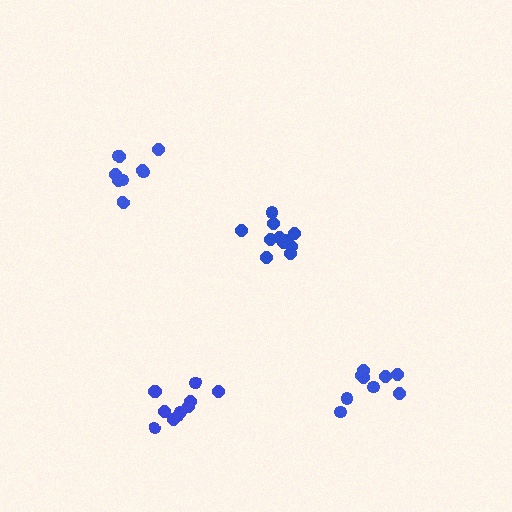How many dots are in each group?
Group 1: 11 dots, Group 2: 11 dots, Group 3: 9 dots, Group 4: 9 dots (40 total).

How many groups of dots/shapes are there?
There are 4 groups.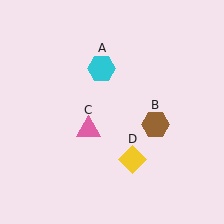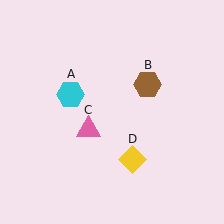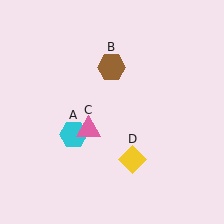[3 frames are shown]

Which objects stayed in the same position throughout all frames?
Pink triangle (object C) and yellow diamond (object D) remained stationary.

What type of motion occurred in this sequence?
The cyan hexagon (object A), brown hexagon (object B) rotated counterclockwise around the center of the scene.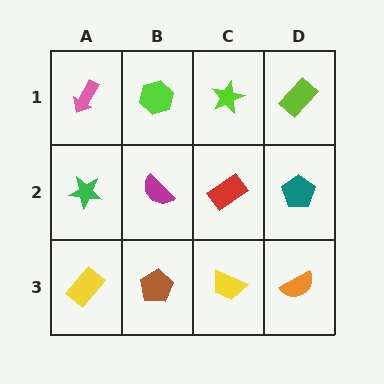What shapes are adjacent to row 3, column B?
A magenta semicircle (row 2, column B), a yellow rectangle (row 3, column A), a yellow trapezoid (row 3, column C).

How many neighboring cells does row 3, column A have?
2.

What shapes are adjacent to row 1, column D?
A teal pentagon (row 2, column D), a lime star (row 1, column C).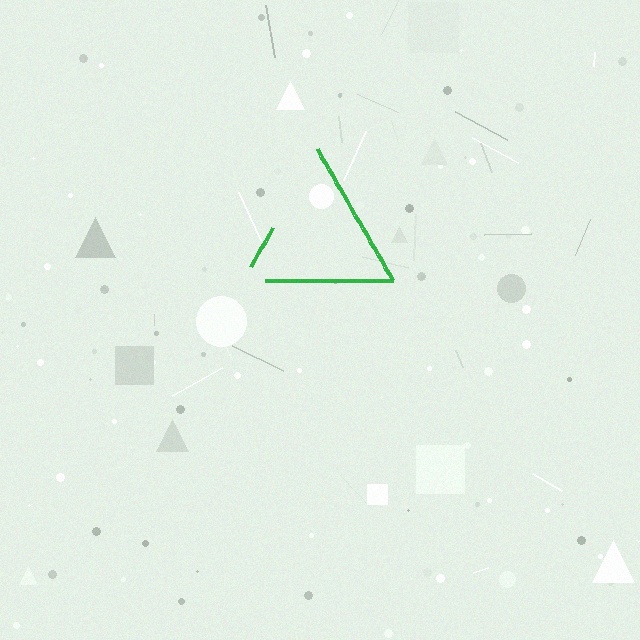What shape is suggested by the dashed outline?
The dashed outline suggests a triangle.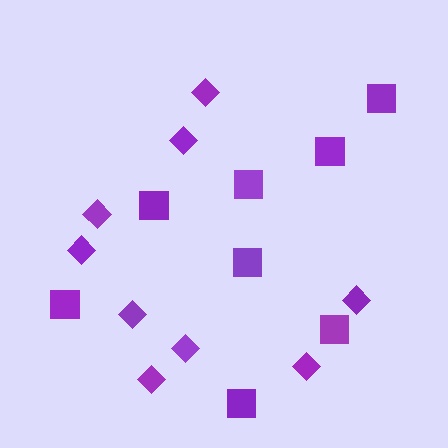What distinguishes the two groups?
There are 2 groups: one group of diamonds (9) and one group of squares (8).